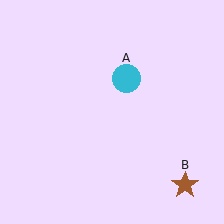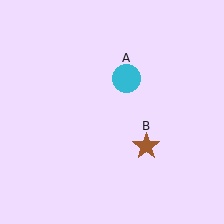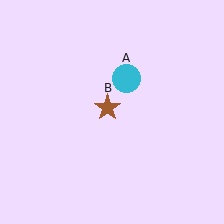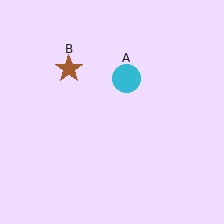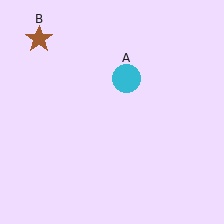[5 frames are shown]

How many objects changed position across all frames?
1 object changed position: brown star (object B).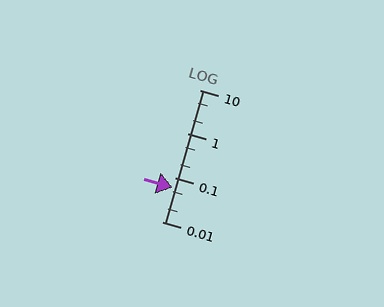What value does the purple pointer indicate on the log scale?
The pointer indicates approximately 0.06.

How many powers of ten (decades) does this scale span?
The scale spans 3 decades, from 0.01 to 10.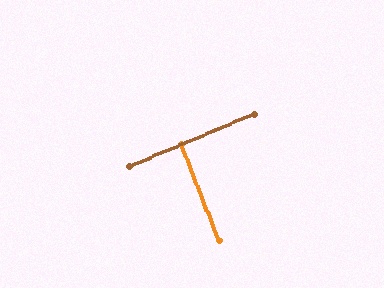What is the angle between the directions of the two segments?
Approximately 89 degrees.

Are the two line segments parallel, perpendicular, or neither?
Perpendicular — they meet at approximately 89°.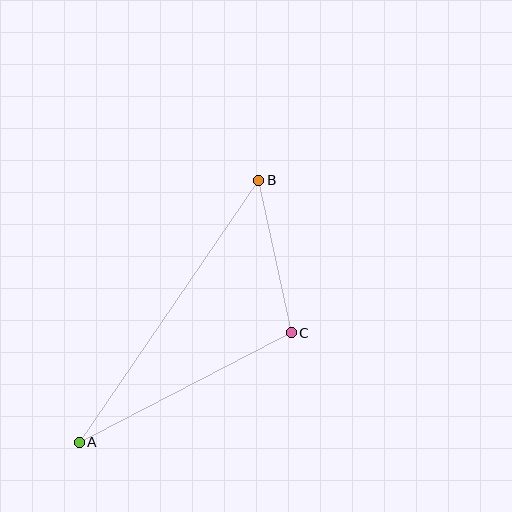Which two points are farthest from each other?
Points A and B are farthest from each other.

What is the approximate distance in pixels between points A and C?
The distance between A and C is approximately 239 pixels.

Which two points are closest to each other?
Points B and C are closest to each other.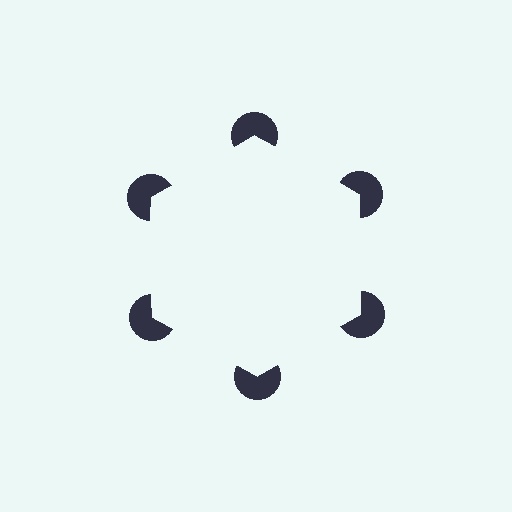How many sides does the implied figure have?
6 sides.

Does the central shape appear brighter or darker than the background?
It typically appears slightly brighter than the background, even though no actual brightness change is drawn.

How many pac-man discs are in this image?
There are 6 — one at each vertex of the illusory hexagon.